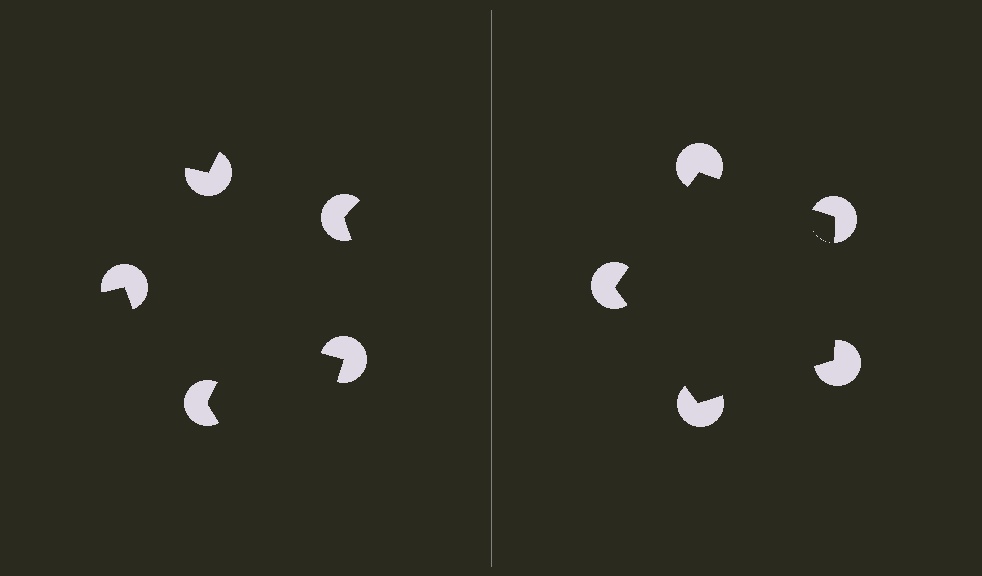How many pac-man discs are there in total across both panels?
10 — 5 on each side.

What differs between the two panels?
The pac-man discs are positioned identically on both sides; only the wedge orientations differ. On the right they align to a pentagon; on the left they are misaligned.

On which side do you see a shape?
An illusory pentagon appears on the right side. On the left side the wedge cuts are rotated, so no coherent shape forms.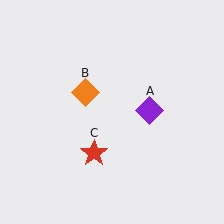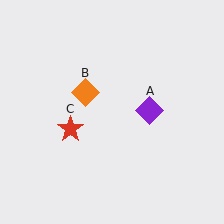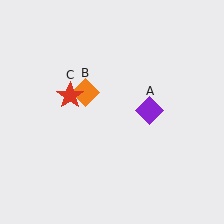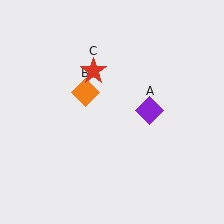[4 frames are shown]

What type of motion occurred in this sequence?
The red star (object C) rotated clockwise around the center of the scene.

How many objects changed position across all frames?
1 object changed position: red star (object C).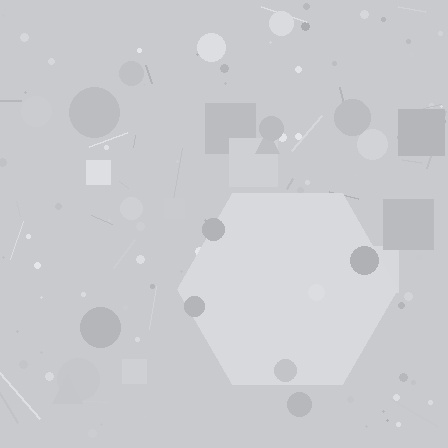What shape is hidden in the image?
A hexagon is hidden in the image.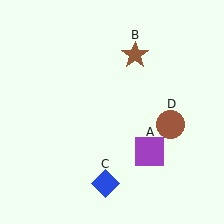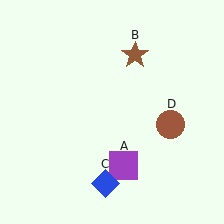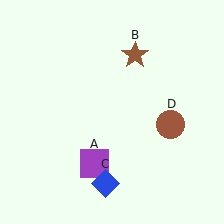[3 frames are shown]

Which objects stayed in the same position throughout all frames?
Brown star (object B) and blue diamond (object C) and brown circle (object D) remained stationary.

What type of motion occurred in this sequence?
The purple square (object A) rotated clockwise around the center of the scene.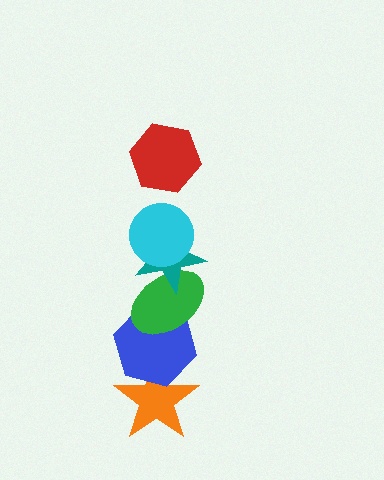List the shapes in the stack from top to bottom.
From top to bottom: the red hexagon, the cyan circle, the teal star, the green ellipse, the blue hexagon, the orange star.